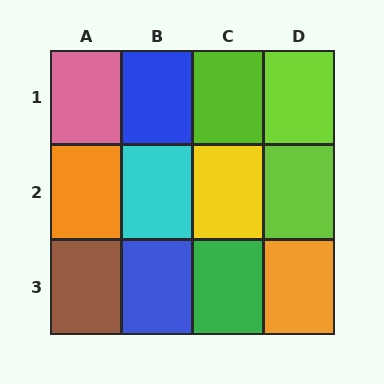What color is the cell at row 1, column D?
Lime.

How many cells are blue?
2 cells are blue.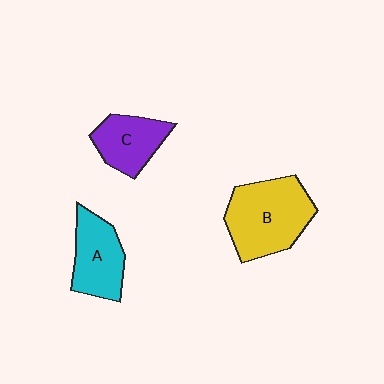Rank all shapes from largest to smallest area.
From largest to smallest: B (yellow), A (cyan), C (purple).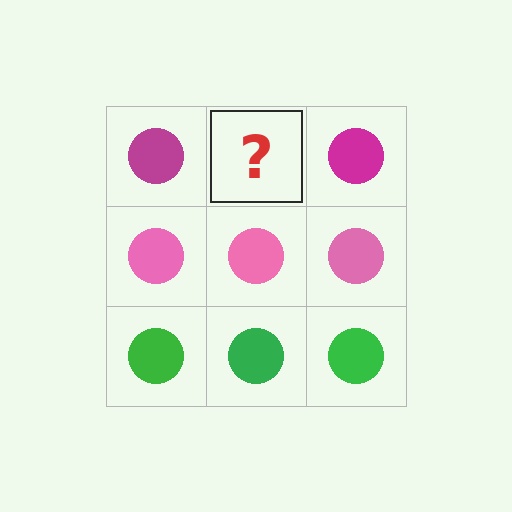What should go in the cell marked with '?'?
The missing cell should contain a magenta circle.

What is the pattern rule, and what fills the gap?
The rule is that each row has a consistent color. The gap should be filled with a magenta circle.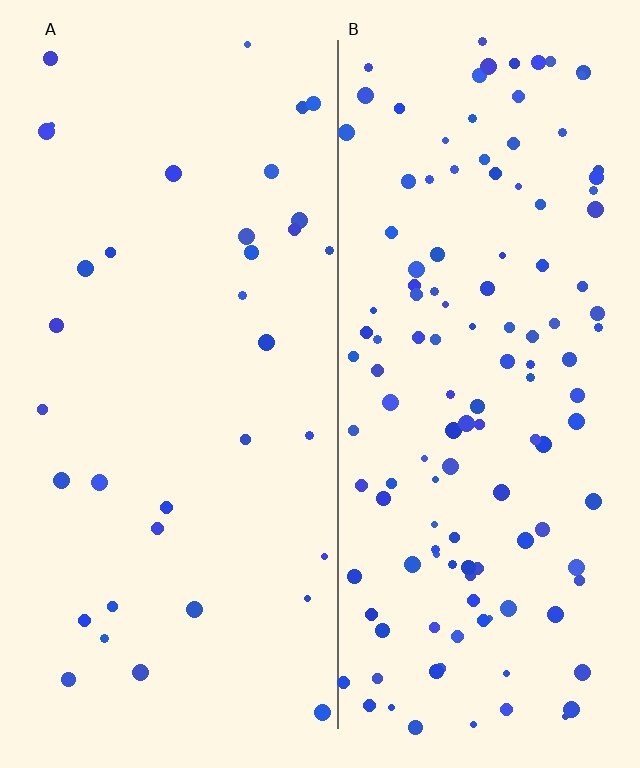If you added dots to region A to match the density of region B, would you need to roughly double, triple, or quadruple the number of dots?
Approximately quadruple.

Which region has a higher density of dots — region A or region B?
B (the right).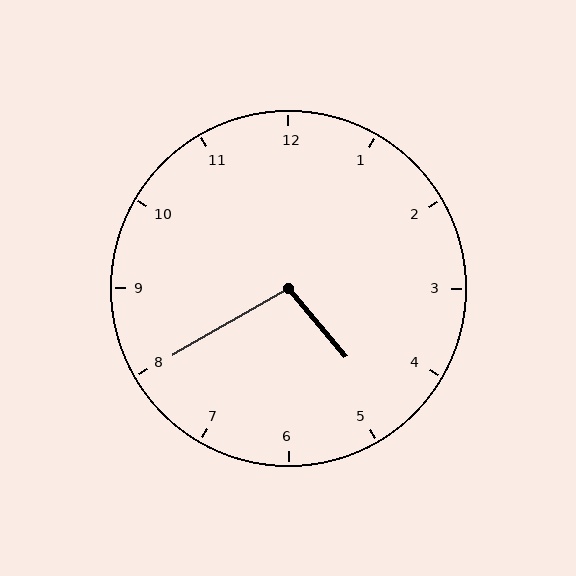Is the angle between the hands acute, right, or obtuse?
It is obtuse.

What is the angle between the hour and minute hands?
Approximately 100 degrees.